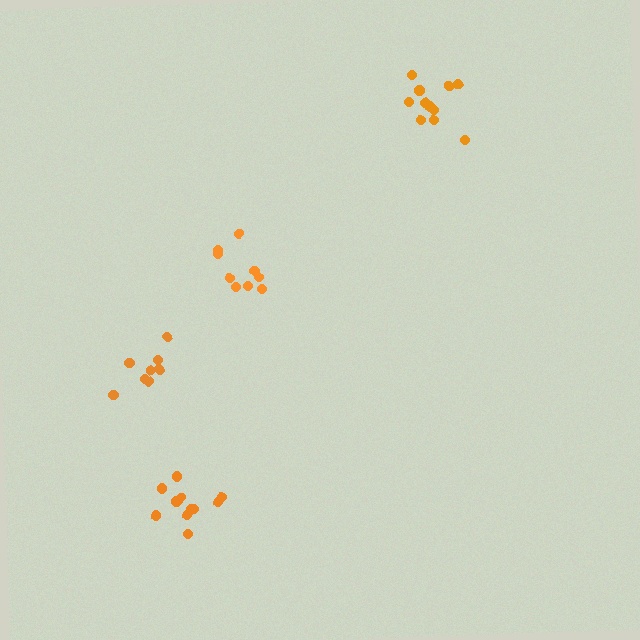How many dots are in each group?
Group 1: 11 dots, Group 2: 8 dots, Group 3: 9 dots, Group 4: 11 dots (39 total).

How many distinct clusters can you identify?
There are 4 distinct clusters.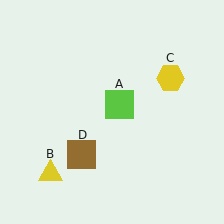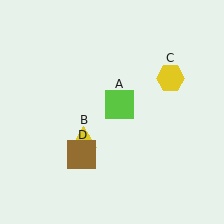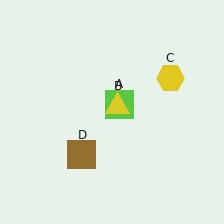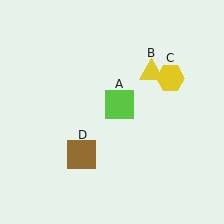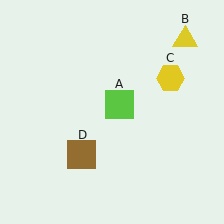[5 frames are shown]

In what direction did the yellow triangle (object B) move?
The yellow triangle (object B) moved up and to the right.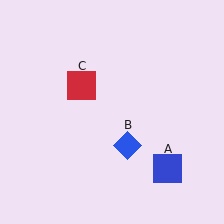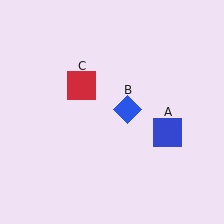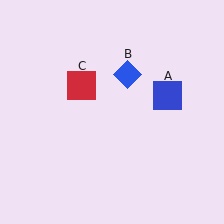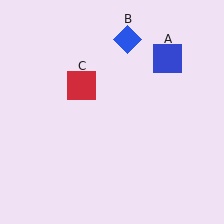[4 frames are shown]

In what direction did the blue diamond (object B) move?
The blue diamond (object B) moved up.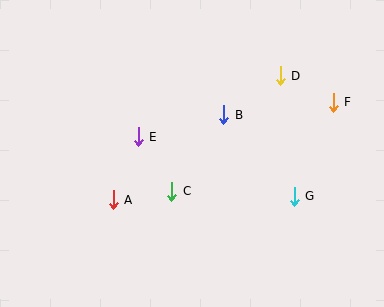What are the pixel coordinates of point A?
Point A is at (113, 200).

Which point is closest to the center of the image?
Point C at (172, 191) is closest to the center.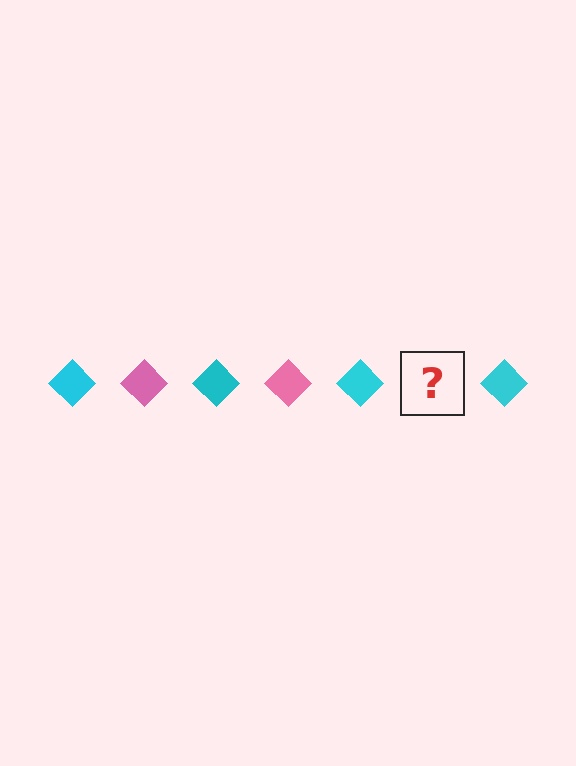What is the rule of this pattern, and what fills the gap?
The rule is that the pattern cycles through cyan, pink diamonds. The gap should be filled with a pink diamond.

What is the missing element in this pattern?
The missing element is a pink diamond.